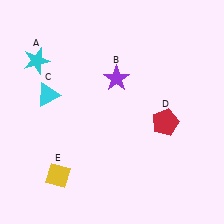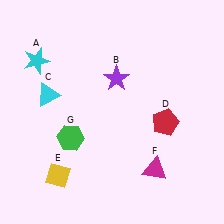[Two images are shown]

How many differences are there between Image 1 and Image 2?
There are 2 differences between the two images.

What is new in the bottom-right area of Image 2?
A magenta triangle (F) was added in the bottom-right area of Image 2.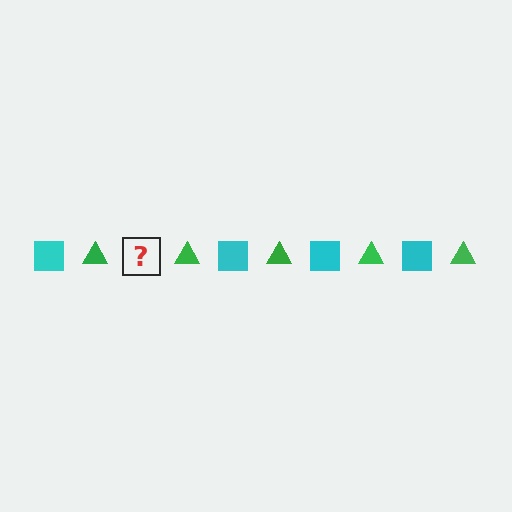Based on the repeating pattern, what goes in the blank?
The blank should be a cyan square.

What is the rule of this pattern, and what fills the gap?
The rule is that the pattern alternates between cyan square and green triangle. The gap should be filled with a cyan square.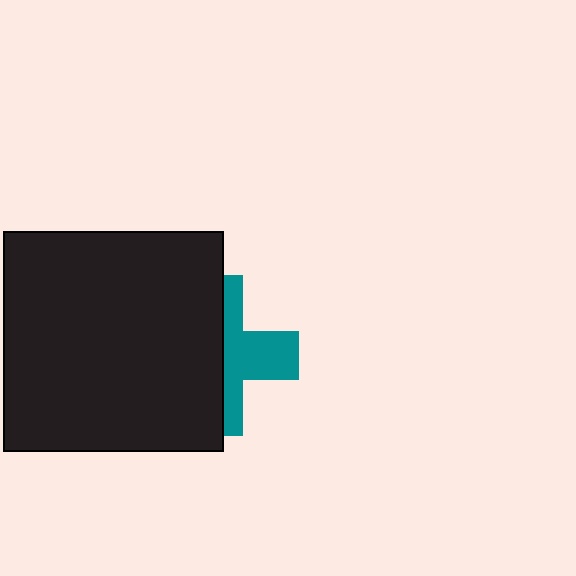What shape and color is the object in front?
The object in front is a black square.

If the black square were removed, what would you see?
You would see the complete teal cross.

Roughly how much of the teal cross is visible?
A small part of it is visible (roughly 44%).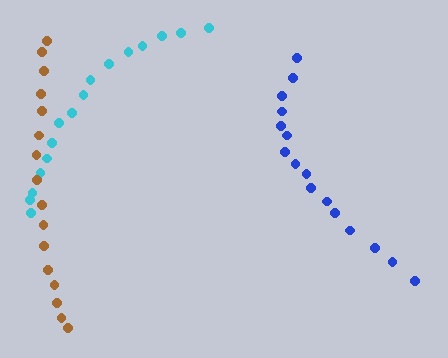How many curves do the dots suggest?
There are 3 distinct paths.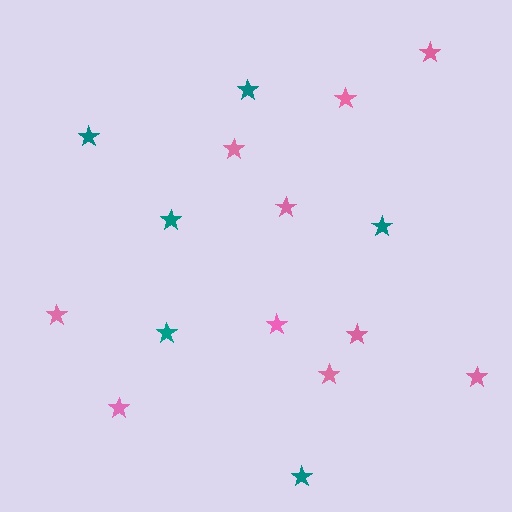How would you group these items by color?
There are 2 groups: one group of teal stars (6) and one group of pink stars (10).